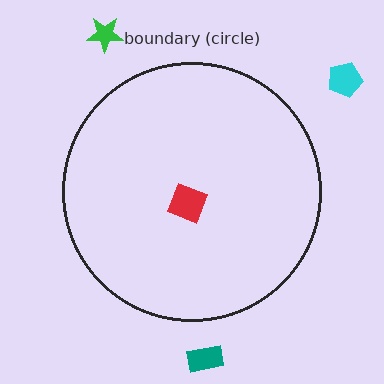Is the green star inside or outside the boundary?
Outside.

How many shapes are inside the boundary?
1 inside, 3 outside.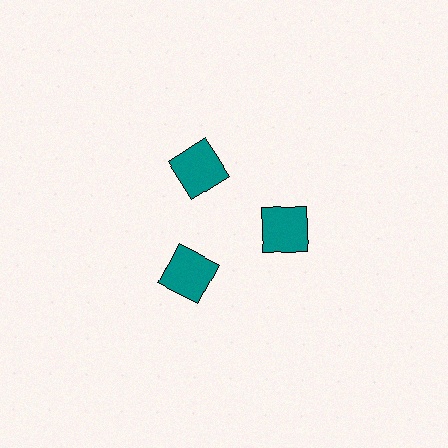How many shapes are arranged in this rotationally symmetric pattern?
There are 3 shapes, arranged in 3 groups of 1.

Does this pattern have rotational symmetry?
Yes, this pattern has 3-fold rotational symmetry. It looks the same after rotating 120 degrees around the center.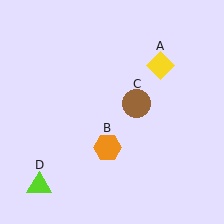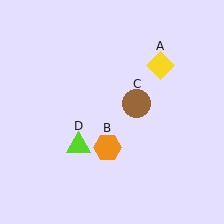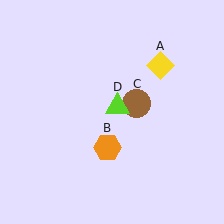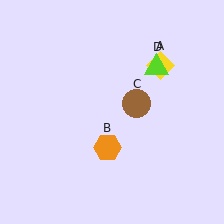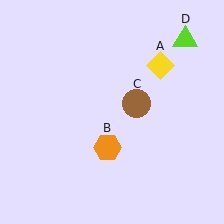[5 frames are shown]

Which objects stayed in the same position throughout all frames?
Yellow diamond (object A) and orange hexagon (object B) and brown circle (object C) remained stationary.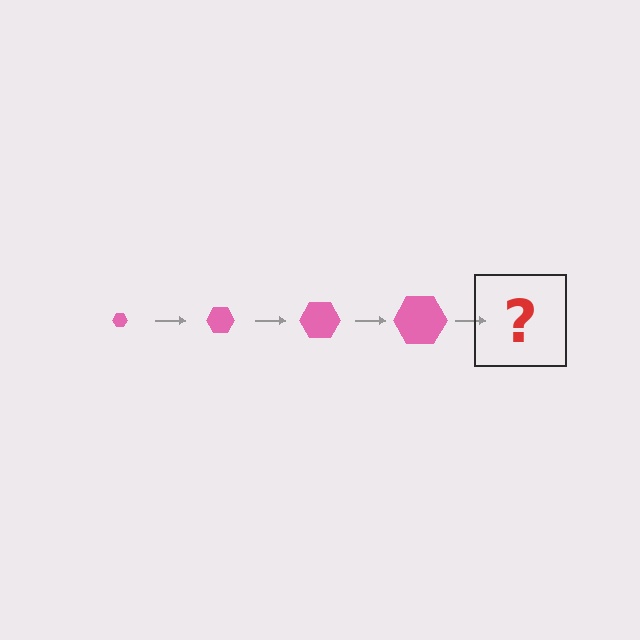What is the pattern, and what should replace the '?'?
The pattern is that the hexagon gets progressively larger each step. The '?' should be a pink hexagon, larger than the previous one.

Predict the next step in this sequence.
The next step is a pink hexagon, larger than the previous one.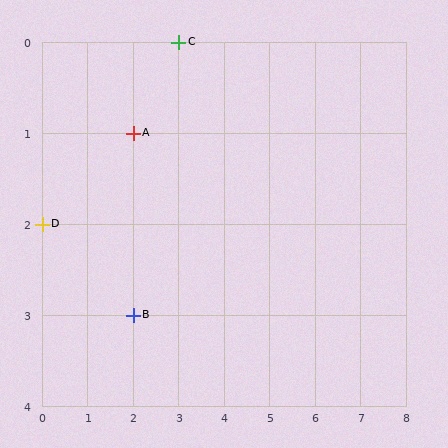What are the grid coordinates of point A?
Point A is at grid coordinates (2, 1).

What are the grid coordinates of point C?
Point C is at grid coordinates (3, 0).